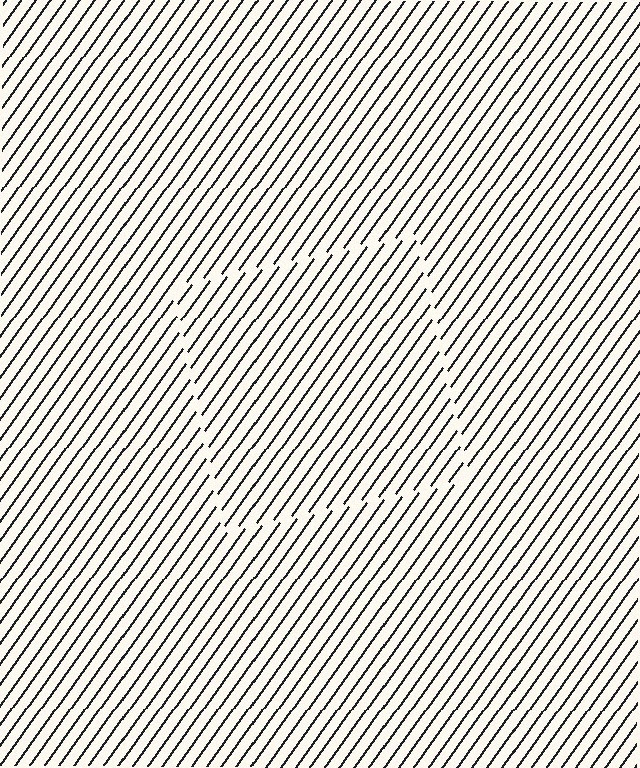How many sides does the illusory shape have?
4 sides — the line-ends trace a square.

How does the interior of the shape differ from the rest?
The interior of the shape contains the same grating, shifted by half a period — the contour is defined by the phase discontinuity where line-ends from the inner and outer gratings abut.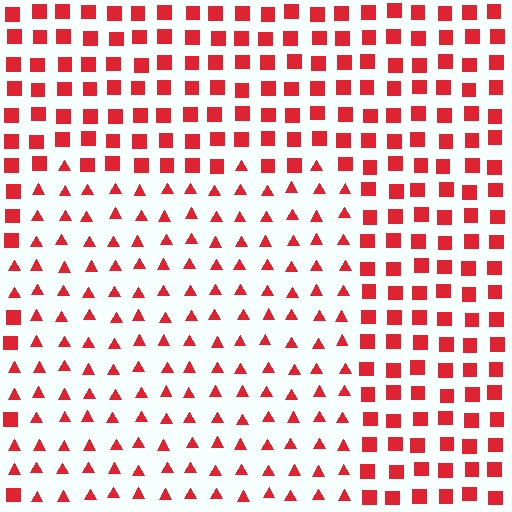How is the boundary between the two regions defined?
The boundary is defined by a change in element shape: triangles inside vs. squares outside. All elements share the same color and spacing.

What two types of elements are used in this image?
The image uses triangles inside the rectangle region and squares outside it.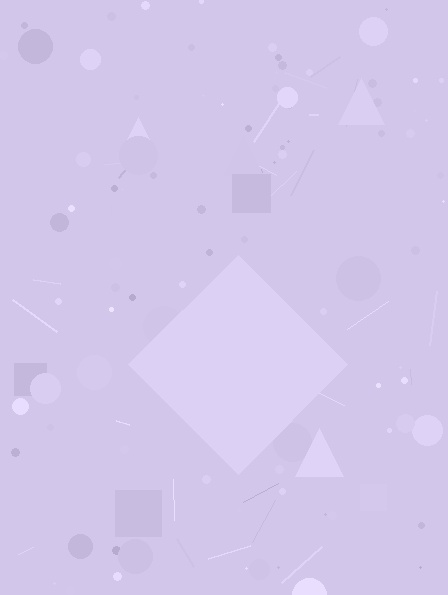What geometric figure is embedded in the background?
A diamond is embedded in the background.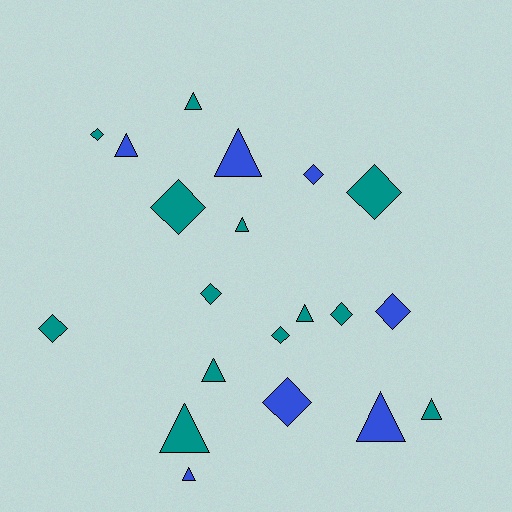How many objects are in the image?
There are 20 objects.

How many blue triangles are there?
There are 4 blue triangles.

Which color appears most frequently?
Teal, with 13 objects.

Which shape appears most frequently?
Diamond, with 10 objects.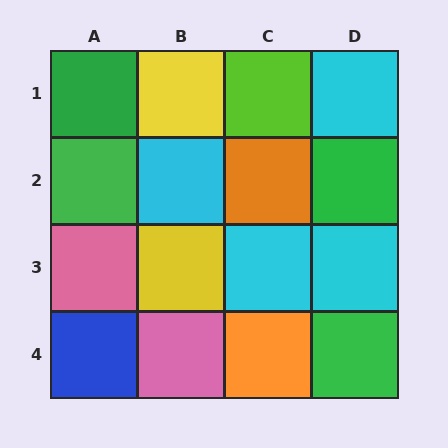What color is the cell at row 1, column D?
Cyan.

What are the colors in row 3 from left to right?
Pink, yellow, cyan, cyan.